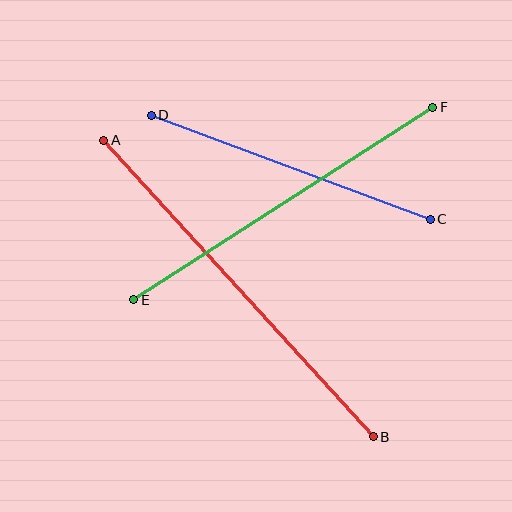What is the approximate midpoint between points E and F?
The midpoint is at approximately (283, 204) pixels.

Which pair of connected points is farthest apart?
Points A and B are farthest apart.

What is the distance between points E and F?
The distance is approximately 356 pixels.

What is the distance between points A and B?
The distance is approximately 401 pixels.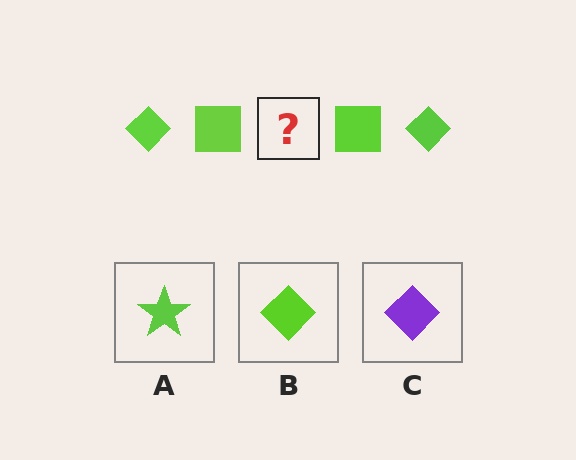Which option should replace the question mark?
Option B.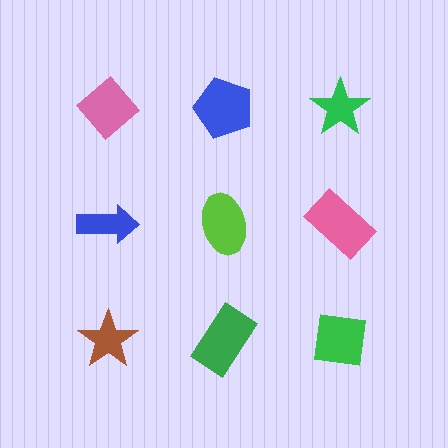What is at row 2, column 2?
A lime ellipse.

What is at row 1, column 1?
A pink diamond.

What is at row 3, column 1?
A brown star.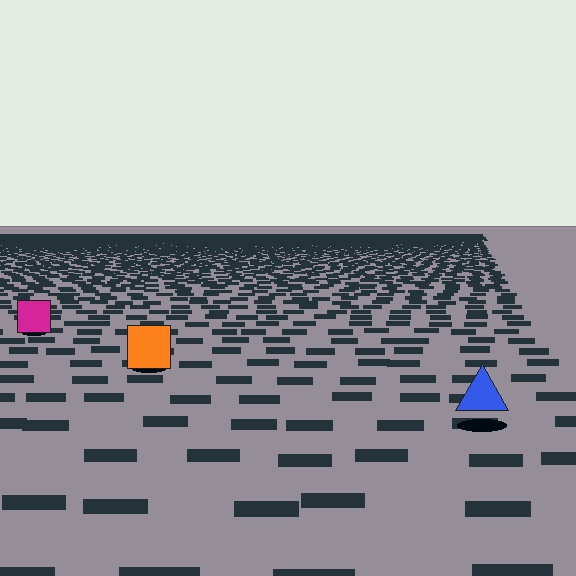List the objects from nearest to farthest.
From nearest to farthest: the blue triangle, the orange square, the magenta square.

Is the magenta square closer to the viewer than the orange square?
No. The orange square is closer — you can tell from the texture gradient: the ground texture is coarser near it.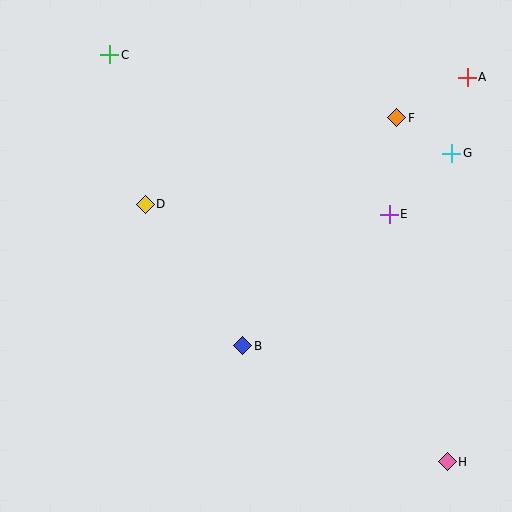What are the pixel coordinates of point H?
Point H is at (447, 462).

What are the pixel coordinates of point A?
Point A is at (467, 77).